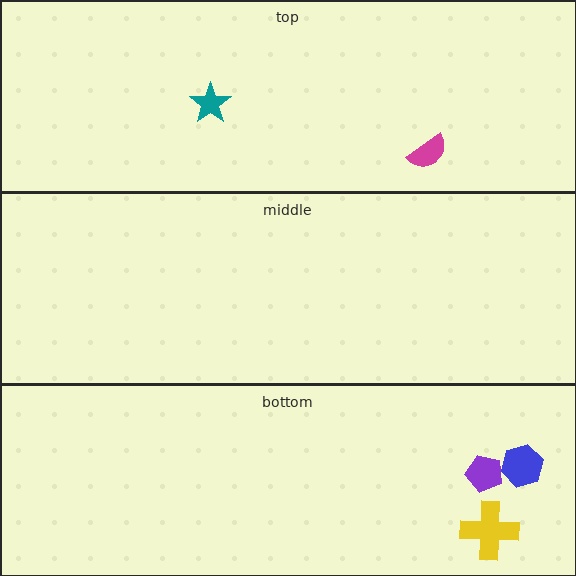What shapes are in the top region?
The magenta semicircle, the teal star.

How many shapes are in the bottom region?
3.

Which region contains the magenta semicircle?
The top region.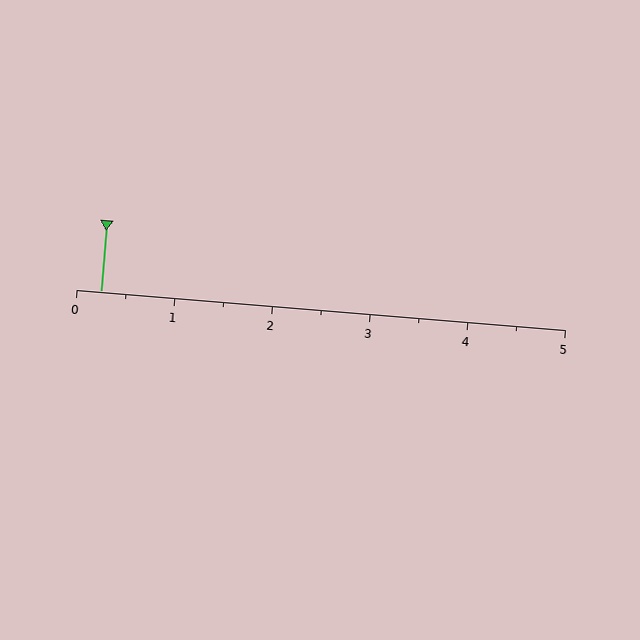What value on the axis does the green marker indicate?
The marker indicates approximately 0.2.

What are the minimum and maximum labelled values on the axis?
The axis runs from 0 to 5.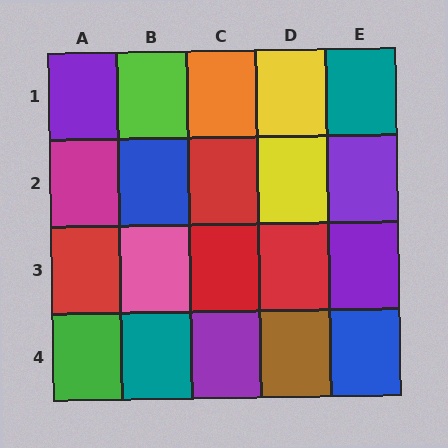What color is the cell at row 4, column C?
Purple.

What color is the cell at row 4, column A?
Green.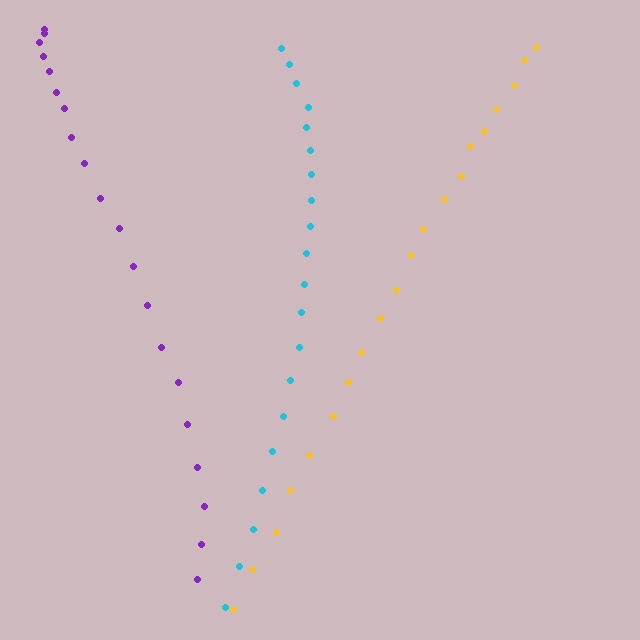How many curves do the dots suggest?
There are 3 distinct paths.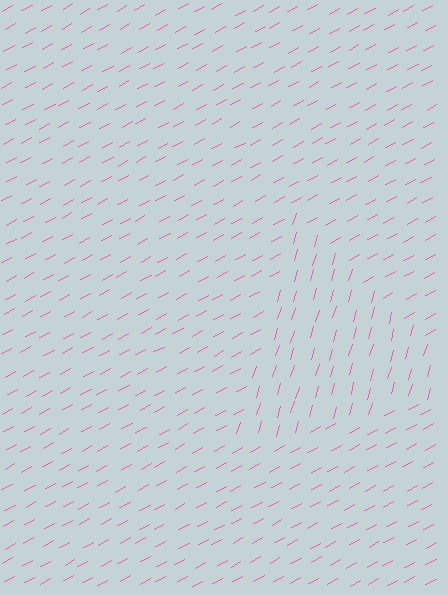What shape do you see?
I see a triangle.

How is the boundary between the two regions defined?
The boundary is defined purely by a change in line orientation (approximately 45 degrees difference). All lines are the same color and thickness.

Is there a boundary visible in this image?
Yes, there is a texture boundary formed by a change in line orientation.